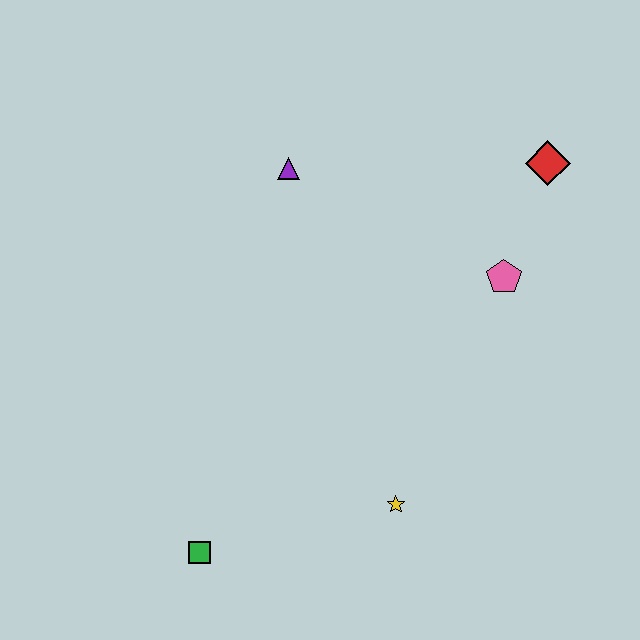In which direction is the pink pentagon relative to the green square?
The pink pentagon is to the right of the green square.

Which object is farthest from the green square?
The red diamond is farthest from the green square.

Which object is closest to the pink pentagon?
The red diamond is closest to the pink pentagon.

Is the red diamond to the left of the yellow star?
No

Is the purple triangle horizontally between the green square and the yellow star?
Yes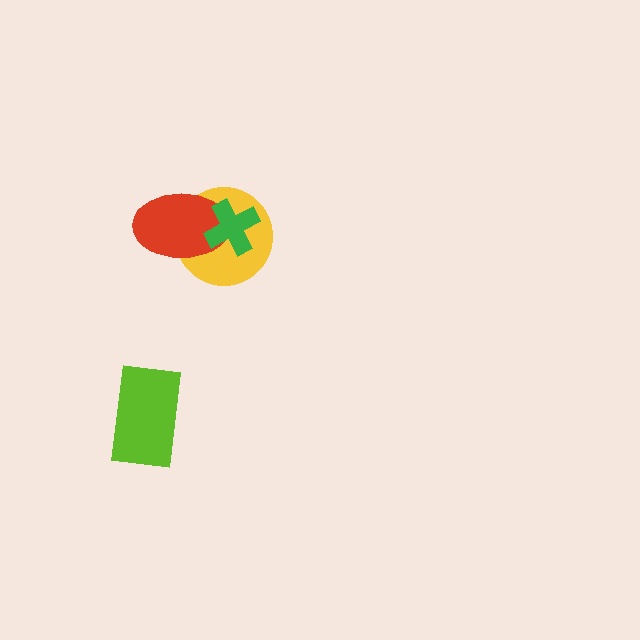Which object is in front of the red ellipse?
The green cross is in front of the red ellipse.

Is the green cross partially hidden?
No, no other shape covers it.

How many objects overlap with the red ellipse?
2 objects overlap with the red ellipse.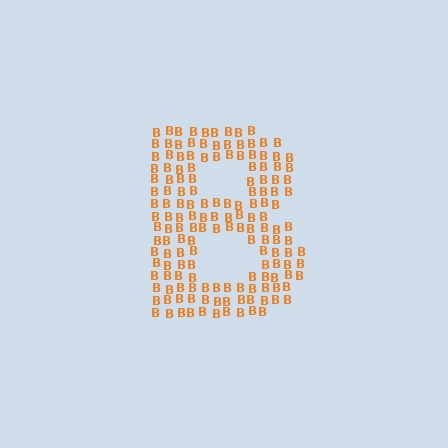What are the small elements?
The small elements are letter B's.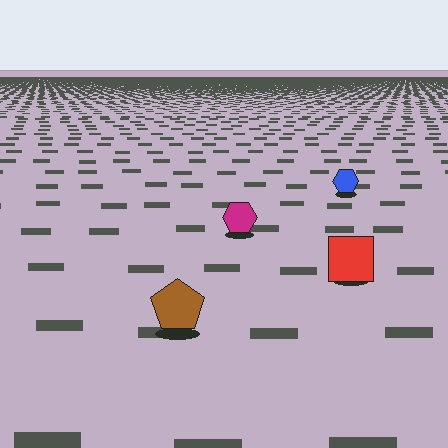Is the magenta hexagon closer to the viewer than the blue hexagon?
Yes. The magenta hexagon is closer — you can tell from the texture gradient: the ground texture is coarser near it.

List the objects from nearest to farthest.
From nearest to farthest: the brown pentagon, the red square, the magenta hexagon, the blue hexagon.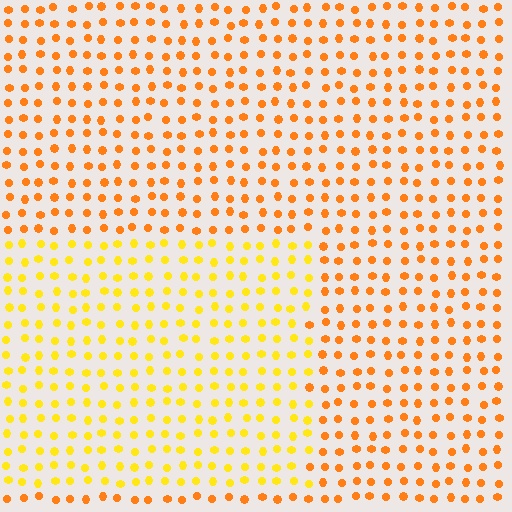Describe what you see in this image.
The image is filled with small orange elements in a uniform arrangement. A rectangle-shaped region is visible where the elements are tinted to a slightly different hue, forming a subtle color boundary.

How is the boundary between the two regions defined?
The boundary is defined purely by a slight shift in hue (about 27 degrees). Spacing, size, and orientation are identical on both sides.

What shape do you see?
I see a rectangle.